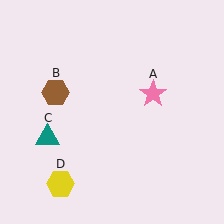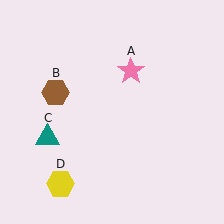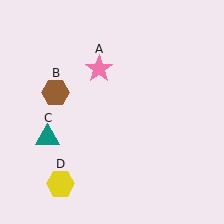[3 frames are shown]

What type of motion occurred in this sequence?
The pink star (object A) rotated counterclockwise around the center of the scene.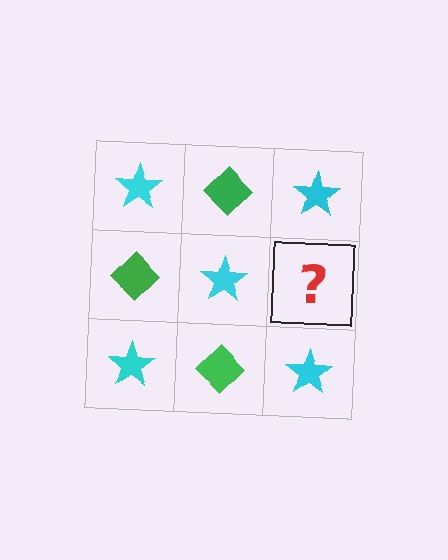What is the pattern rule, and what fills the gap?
The rule is that it alternates cyan star and green diamond in a checkerboard pattern. The gap should be filled with a green diamond.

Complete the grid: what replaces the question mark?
The question mark should be replaced with a green diamond.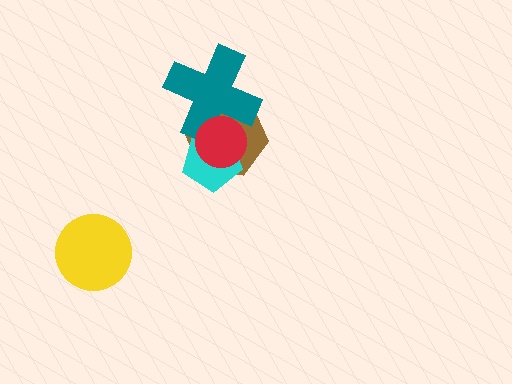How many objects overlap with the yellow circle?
0 objects overlap with the yellow circle.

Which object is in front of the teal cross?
The red circle is in front of the teal cross.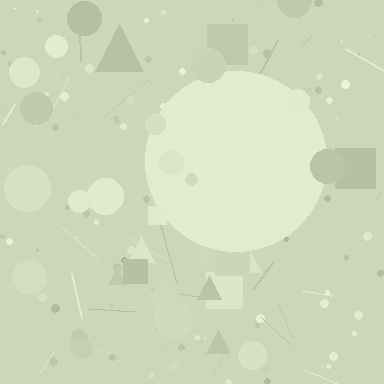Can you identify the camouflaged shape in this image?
The camouflaged shape is a circle.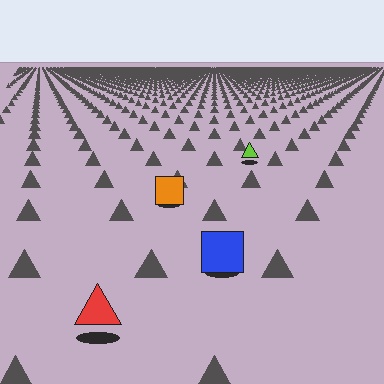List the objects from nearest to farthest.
From nearest to farthest: the red triangle, the blue square, the orange square, the lime triangle.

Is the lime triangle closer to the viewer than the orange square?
No. The orange square is closer — you can tell from the texture gradient: the ground texture is coarser near it.